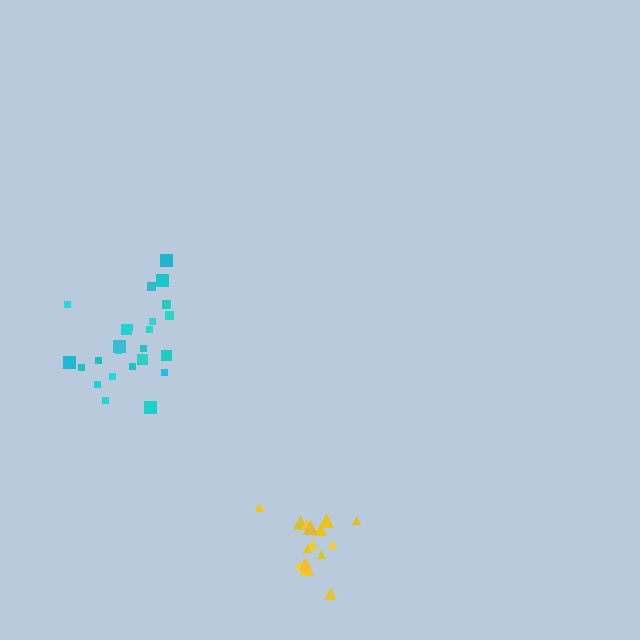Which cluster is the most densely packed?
Yellow.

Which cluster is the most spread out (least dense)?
Cyan.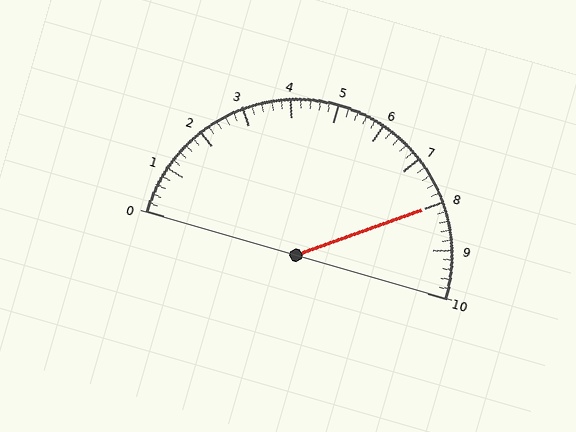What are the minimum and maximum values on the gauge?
The gauge ranges from 0 to 10.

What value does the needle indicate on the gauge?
The needle indicates approximately 8.0.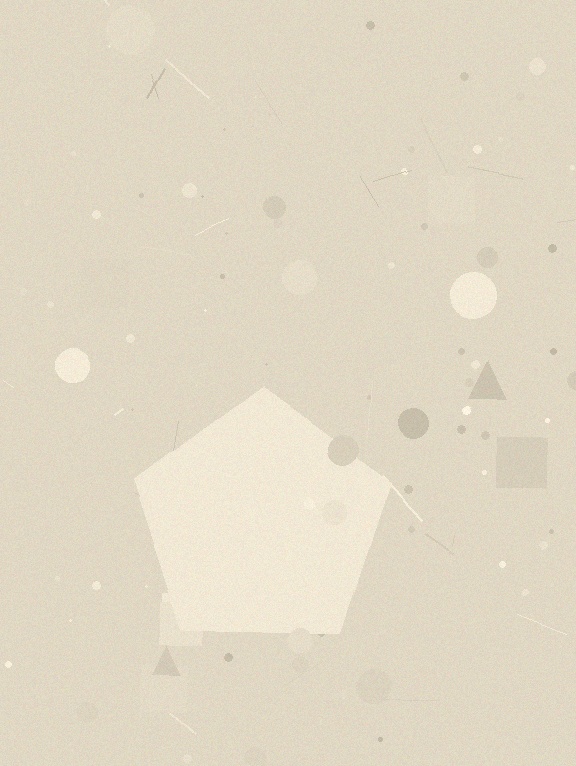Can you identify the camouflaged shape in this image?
The camouflaged shape is a pentagon.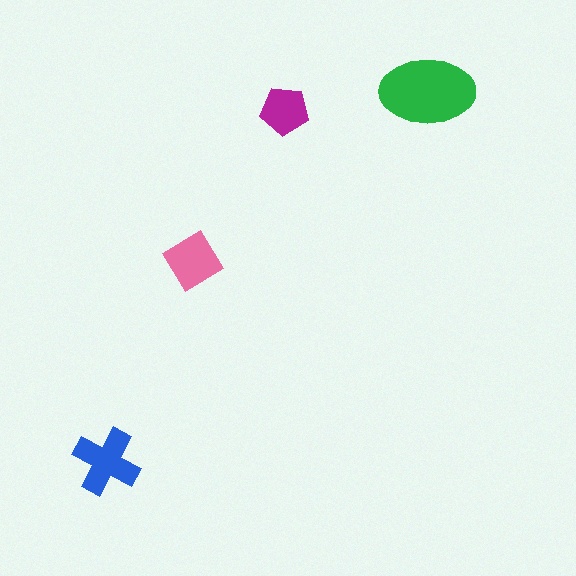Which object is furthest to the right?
The green ellipse is rightmost.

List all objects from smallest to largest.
The magenta pentagon, the pink diamond, the blue cross, the green ellipse.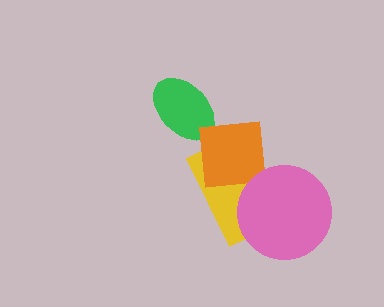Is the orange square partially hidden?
Yes, it is partially covered by another shape.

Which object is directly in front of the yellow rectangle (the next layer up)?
The orange square is directly in front of the yellow rectangle.